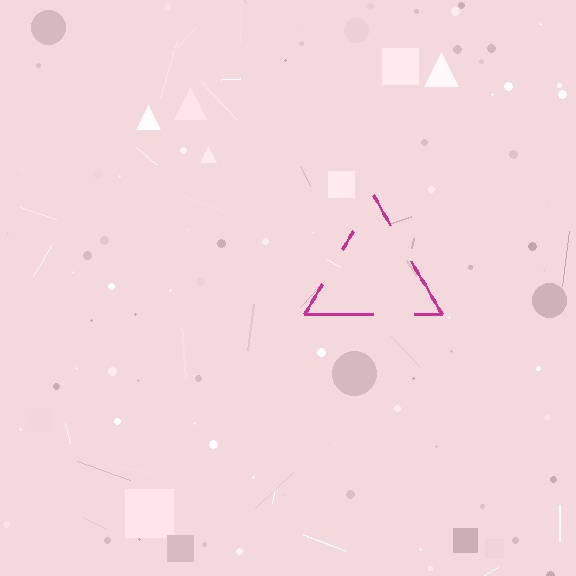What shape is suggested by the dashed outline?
The dashed outline suggests a triangle.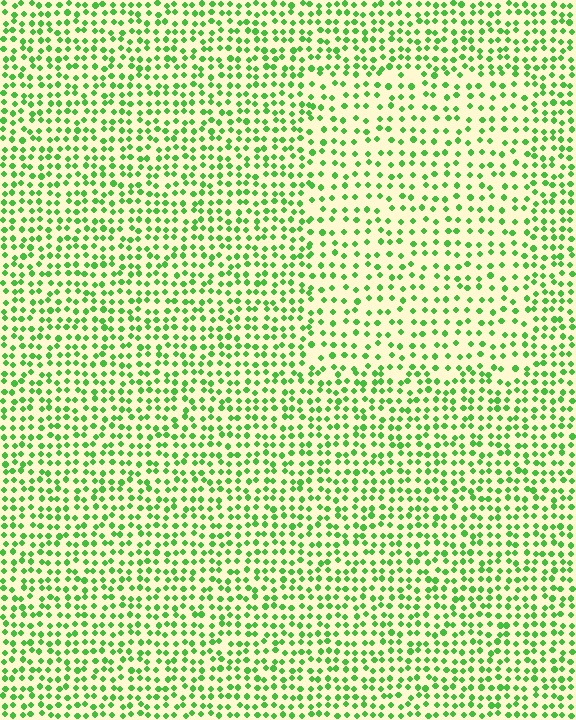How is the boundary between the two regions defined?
The boundary is defined by a change in element density (approximately 1.6x ratio). All elements are the same color, size, and shape.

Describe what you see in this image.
The image contains small green elements arranged at two different densities. A rectangle-shaped region is visible where the elements are less densely packed than the surrounding area.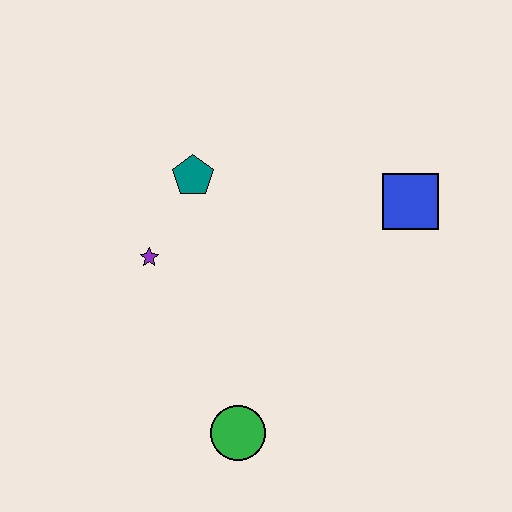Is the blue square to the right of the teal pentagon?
Yes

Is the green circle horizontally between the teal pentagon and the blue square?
Yes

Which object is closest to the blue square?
The teal pentagon is closest to the blue square.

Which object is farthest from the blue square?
The green circle is farthest from the blue square.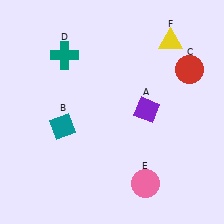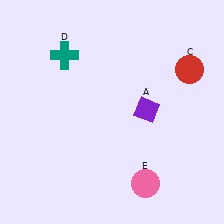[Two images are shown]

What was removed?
The yellow triangle (F), the teal diamond (B) were removed in Image 2.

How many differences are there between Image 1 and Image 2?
There are 2 differences between the two images.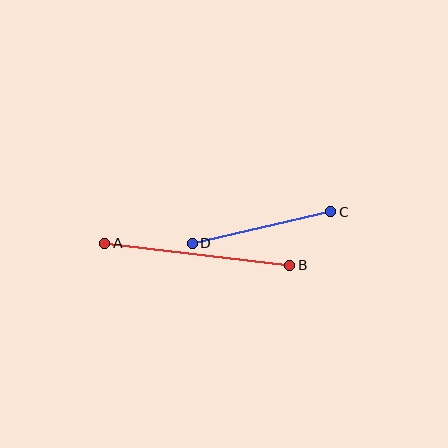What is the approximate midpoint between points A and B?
The midpoint is at approximately (197, 254) pixels.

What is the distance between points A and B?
The distance is approximately 186 pixels.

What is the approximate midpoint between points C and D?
The midpoint is at approximately (261, 228) pixels.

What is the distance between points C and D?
The distance is approximately 142 pixels.